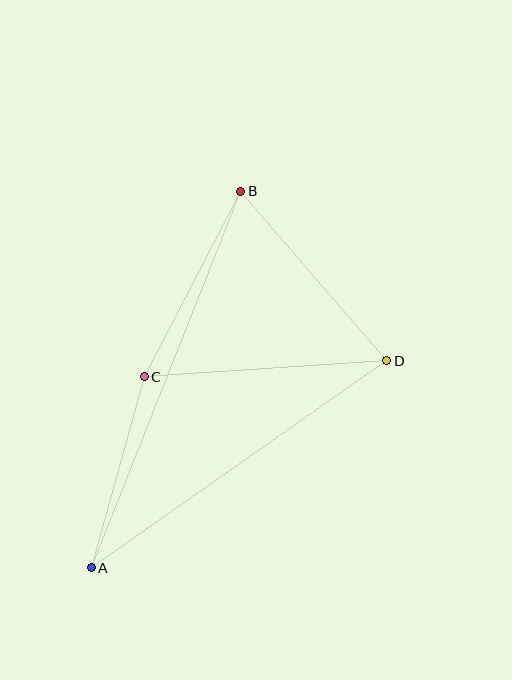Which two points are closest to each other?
Points A and C are closest to each other.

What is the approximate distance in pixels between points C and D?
The distance between C and D is approximately 243 pixels.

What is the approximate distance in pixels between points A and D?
The distance between A and D is approximately 361 pixels.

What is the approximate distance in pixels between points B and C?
The distance between B and C is approximately 209 pixels.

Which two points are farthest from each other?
Points A and B are farthest from each other.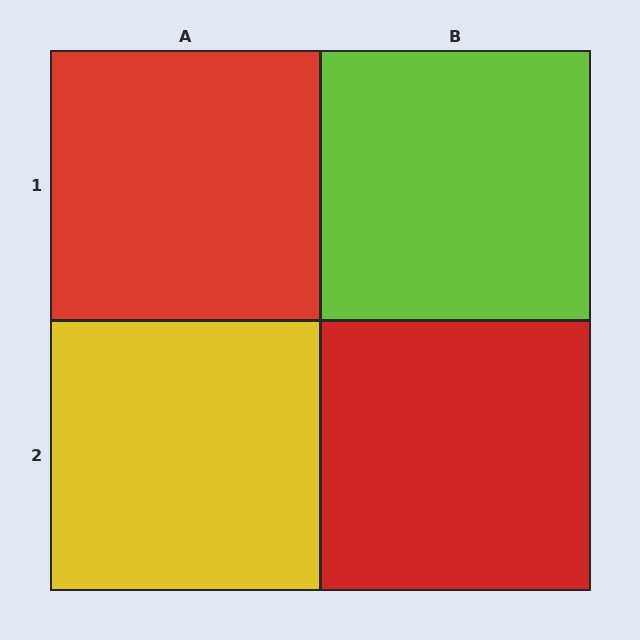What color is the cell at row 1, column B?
Lime.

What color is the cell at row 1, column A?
Red.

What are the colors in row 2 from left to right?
Yellow, red.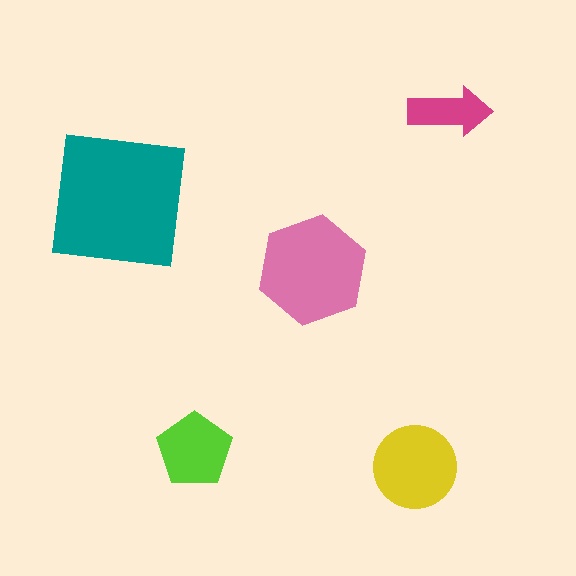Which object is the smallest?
The magenta arrow.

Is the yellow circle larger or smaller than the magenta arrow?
Larger.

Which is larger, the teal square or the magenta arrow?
The teal square.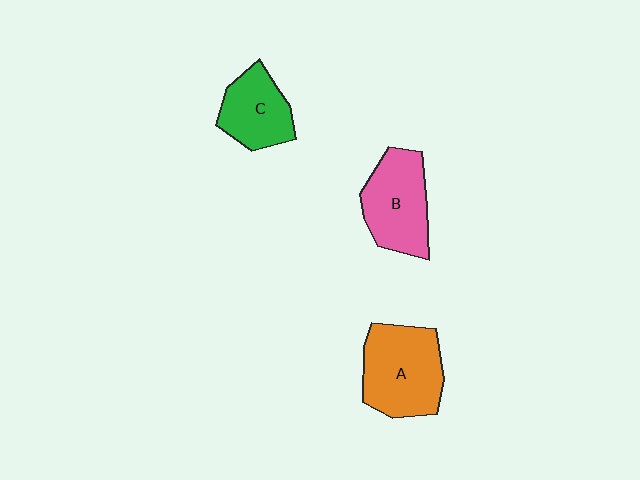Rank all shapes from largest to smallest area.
From largest to smallest: A (orange), B (pink), C (green).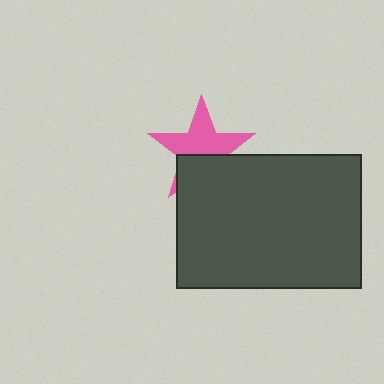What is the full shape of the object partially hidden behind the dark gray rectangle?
The partially hidden object is a pink star.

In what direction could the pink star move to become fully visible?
The pink star could move up. That would shift it out from behind the dark gray rectangle entirely.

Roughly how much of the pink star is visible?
About half of it is visible (roughly 59%).